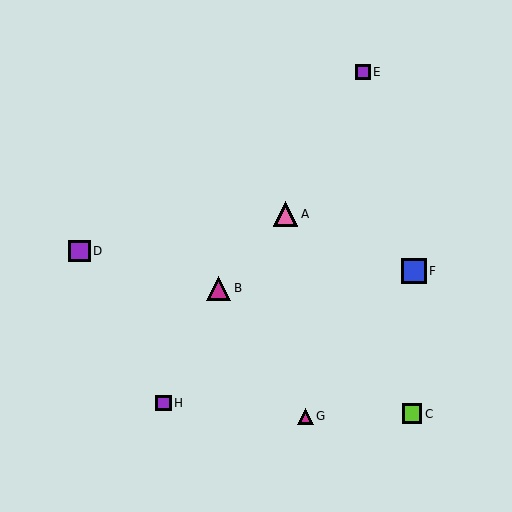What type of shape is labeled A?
Shape A is a pink triangle.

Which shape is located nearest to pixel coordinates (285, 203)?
The pink triangle (labeled A) at (285, 214) is nearest to that location.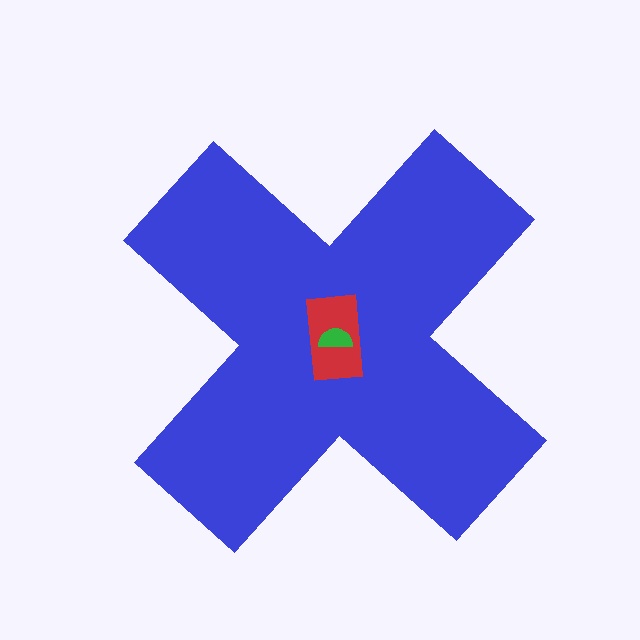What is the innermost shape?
The green semicircle.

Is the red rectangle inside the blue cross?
Yes.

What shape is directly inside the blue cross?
The red rectangle.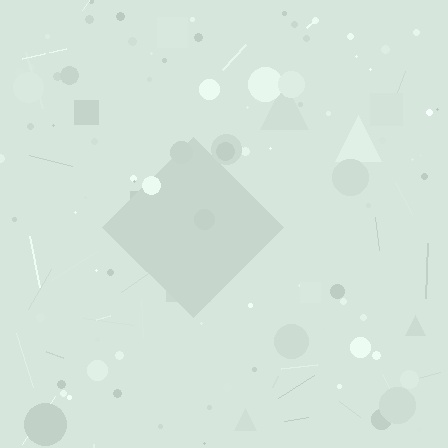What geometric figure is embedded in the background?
A diamond is embedded in the background.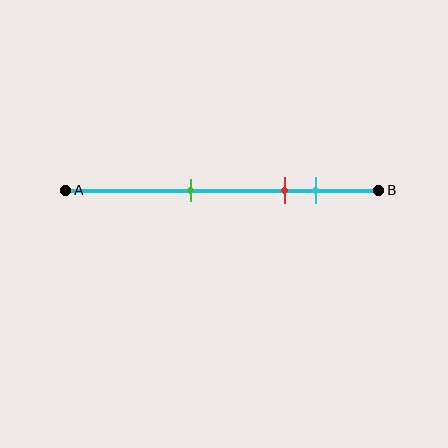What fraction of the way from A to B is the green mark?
The green mark is approximately 40% (0.4) of the way from A to B.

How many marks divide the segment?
There are 3 marks dividing the segment.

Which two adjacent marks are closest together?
The red and cyan marks are the closest adjacent pair.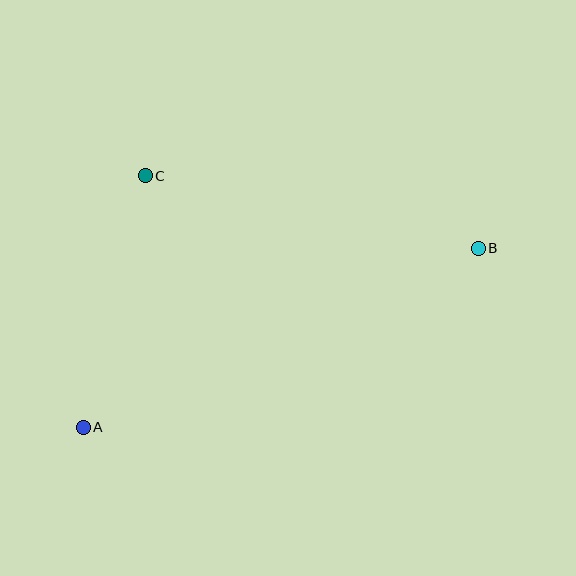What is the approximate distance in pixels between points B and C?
The distance between B and C is approximately 340 pixels.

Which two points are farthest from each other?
Points A and B are farthest from each other.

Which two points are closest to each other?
Points A and C are closest to each other.